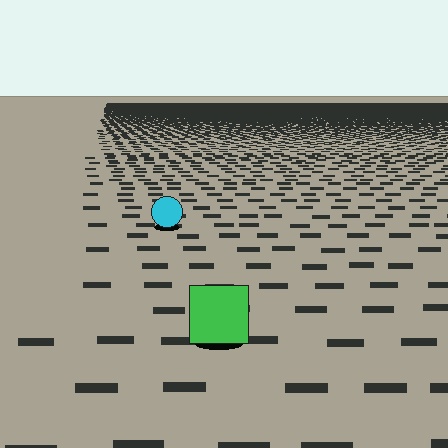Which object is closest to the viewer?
The green square is closest. The texture marks near it are larger and more spread out.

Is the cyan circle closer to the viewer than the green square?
No. The green square is closer — you can tell from the texture gradient: the ground texture is coarser near it.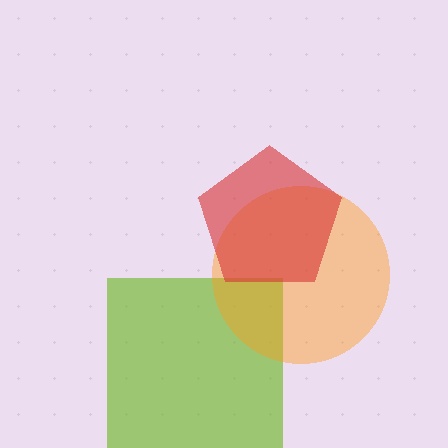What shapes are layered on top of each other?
The layered shapes are: a lime square, an orange circle, a red pentagon.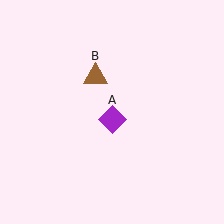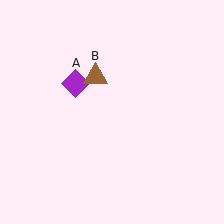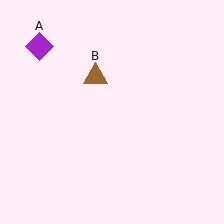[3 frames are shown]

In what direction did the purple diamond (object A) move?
The purple diamond (object A) moved up and to the left.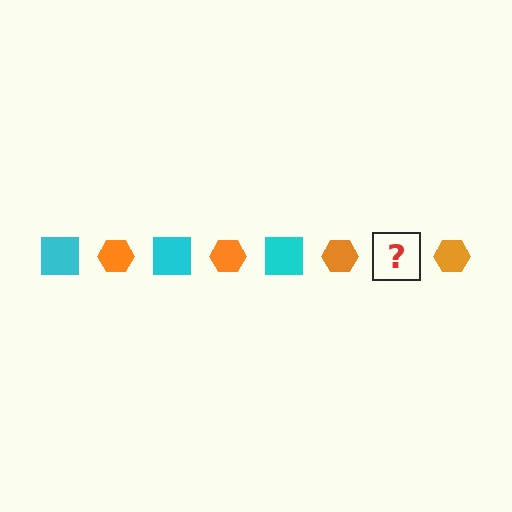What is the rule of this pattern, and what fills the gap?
The rule is that the pattern alternates between cyan square and orange hexagon. The gap should be filled with a cyan square.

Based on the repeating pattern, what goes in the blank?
The blank should be a cyan square.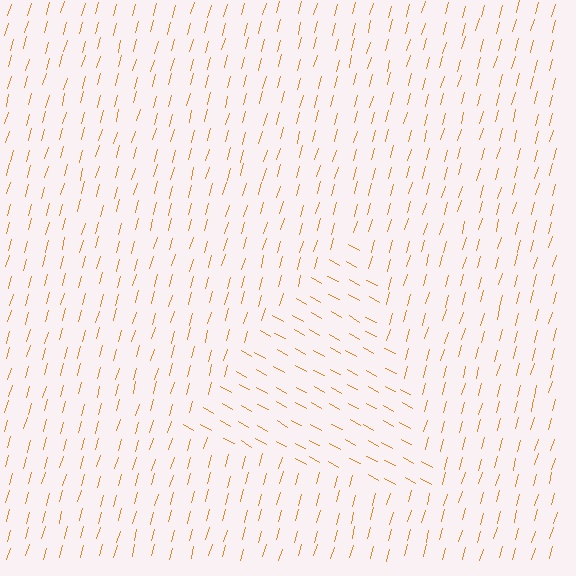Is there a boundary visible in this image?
Yes, there is a texture boundary formed by a change in line orientation.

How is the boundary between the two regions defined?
The boundary is defined purely by a change in line orientation (approximately 77 degrees difference). All lines are the same color and thickness.